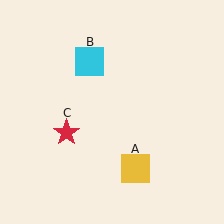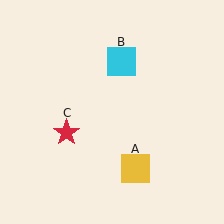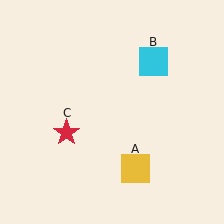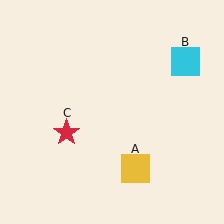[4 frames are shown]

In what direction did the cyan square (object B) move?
The cyan square (object B) moved right.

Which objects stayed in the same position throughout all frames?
Yellow square (object A) and red star (object C) remained stationary.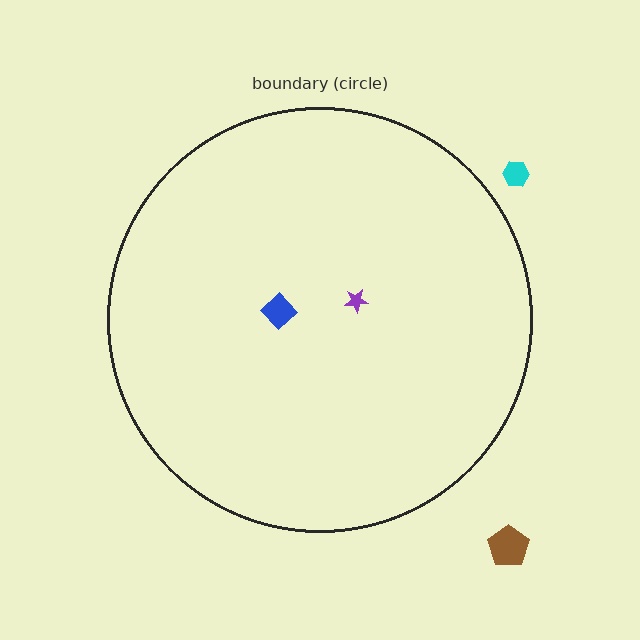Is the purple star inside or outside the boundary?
Inside.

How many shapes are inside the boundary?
2 inside, 2 outside.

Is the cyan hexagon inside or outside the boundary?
Outside.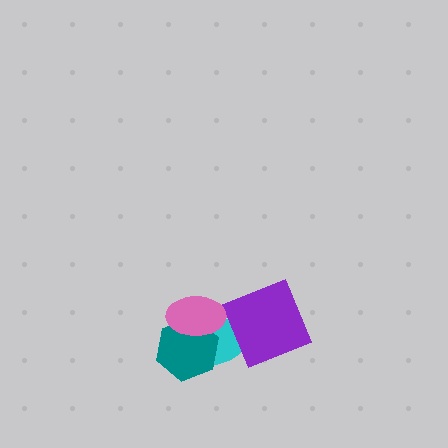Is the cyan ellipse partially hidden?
Yes, it is partially covered by another shape.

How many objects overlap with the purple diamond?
1 object overlaps with the purple diamond.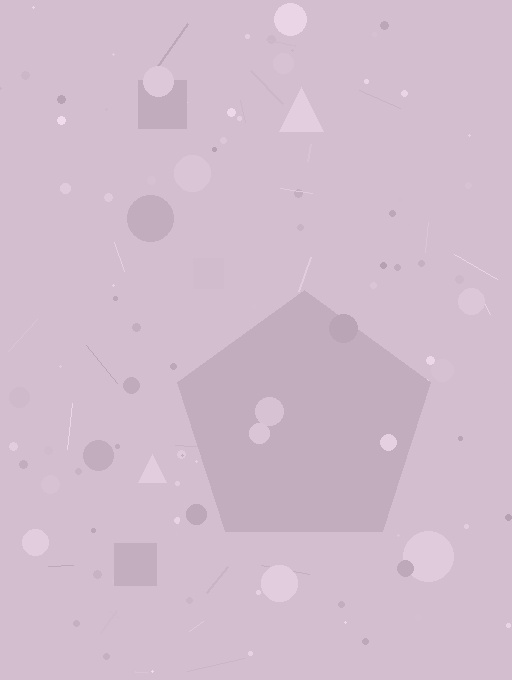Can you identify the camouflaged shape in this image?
The camouflaged shape is a pentagon.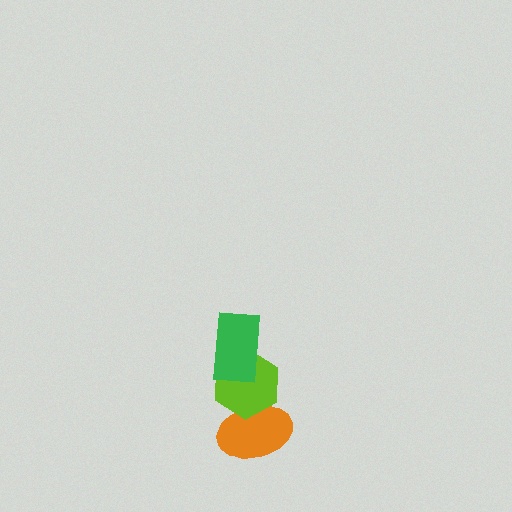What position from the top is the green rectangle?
The green rectangle is 1st from the top.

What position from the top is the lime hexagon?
The lime hexagon is 2nd from the top.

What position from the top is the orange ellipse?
The orange ellipse is 3rd from the top.